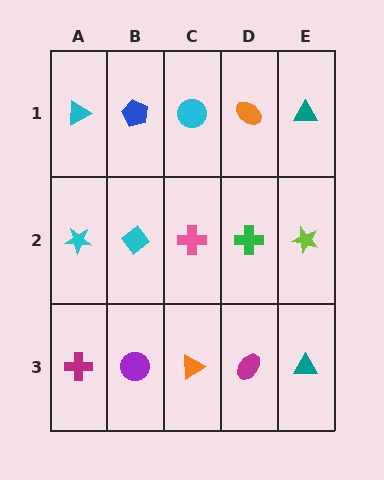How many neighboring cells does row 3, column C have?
3.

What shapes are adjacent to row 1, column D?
A green cross (row 2, column D), a cyan circle (row 1, column C), a teal triangle (row 1, column E).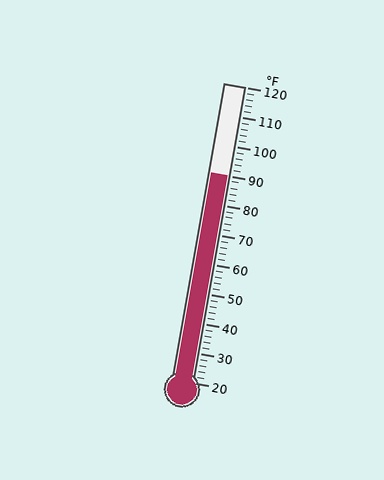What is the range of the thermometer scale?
The thermometer scale ranges from 20°F to 120°F.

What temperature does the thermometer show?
The thermometer shows approximately 90°F.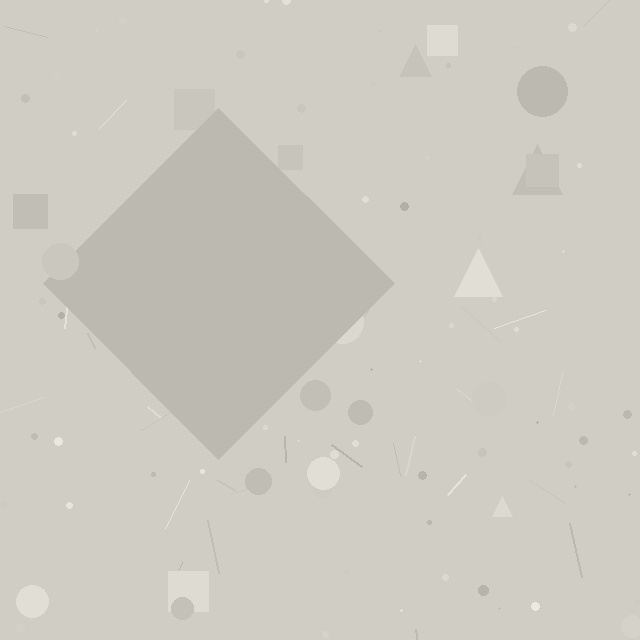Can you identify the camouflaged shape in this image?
The camouflaged shape is a diamond.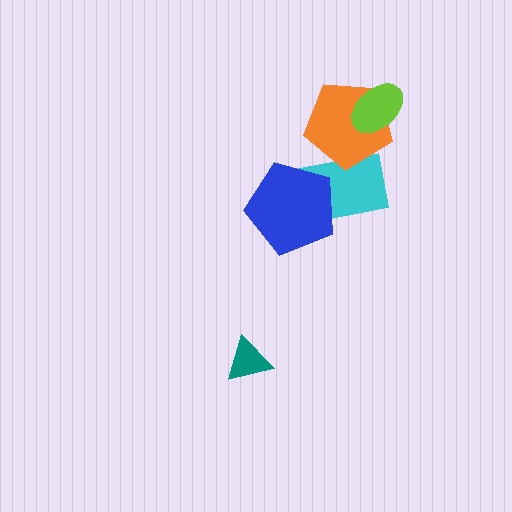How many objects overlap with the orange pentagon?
2 objects overlap with the orange pentagon.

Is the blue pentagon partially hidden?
No, no other shape covers it.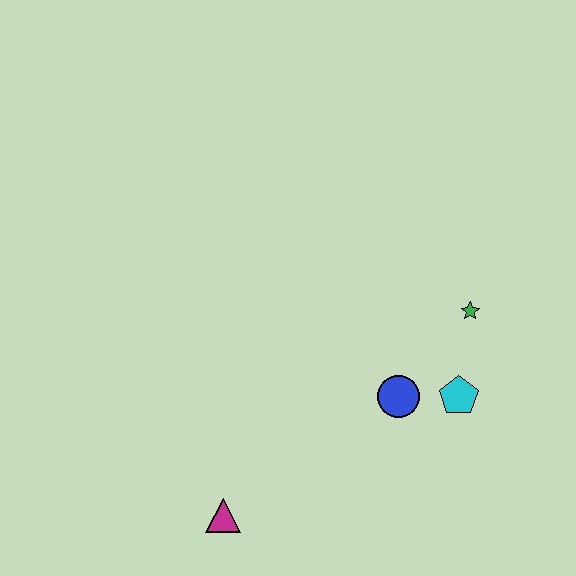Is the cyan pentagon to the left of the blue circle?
No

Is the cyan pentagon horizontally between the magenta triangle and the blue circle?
No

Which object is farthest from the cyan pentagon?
The magenta triangle is farthest from the cyan pentagon.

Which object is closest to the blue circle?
The cyan pentagon is closest to the blue circle.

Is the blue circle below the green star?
Yes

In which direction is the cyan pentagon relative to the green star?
The cyan pentagon is below the green star.